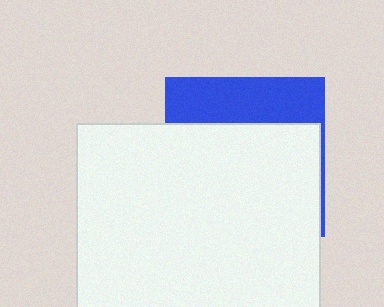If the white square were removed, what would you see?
You would see the complete blue square.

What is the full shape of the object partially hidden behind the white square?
The partially hidden object is a blue square.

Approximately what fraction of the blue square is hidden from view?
Roughly 69% of the blue square is hidden behind the white square.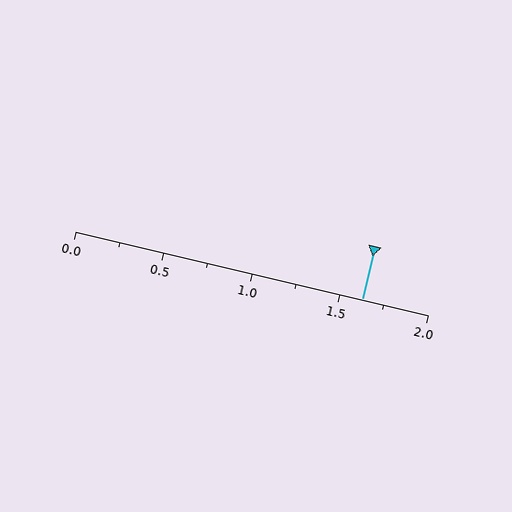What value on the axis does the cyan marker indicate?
The marker indicates approximately 1.62.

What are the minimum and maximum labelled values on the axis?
The axis runs from 0.0 to 2.0.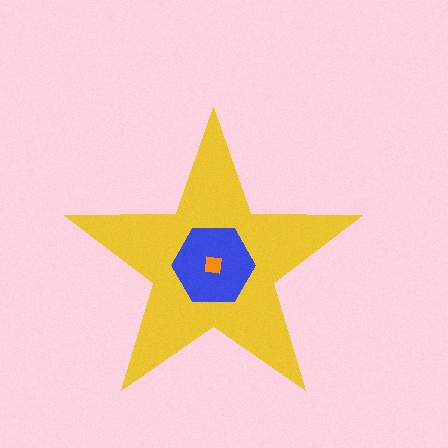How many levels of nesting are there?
3.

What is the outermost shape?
The yellow star.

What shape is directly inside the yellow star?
The blue hexagon.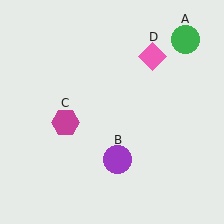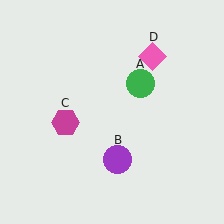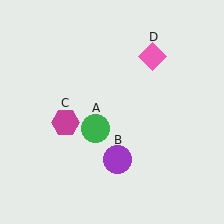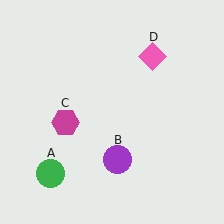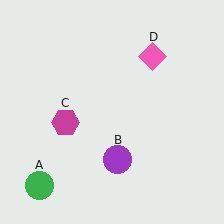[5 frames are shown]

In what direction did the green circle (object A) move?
The green circle (object A) moved down and to the left.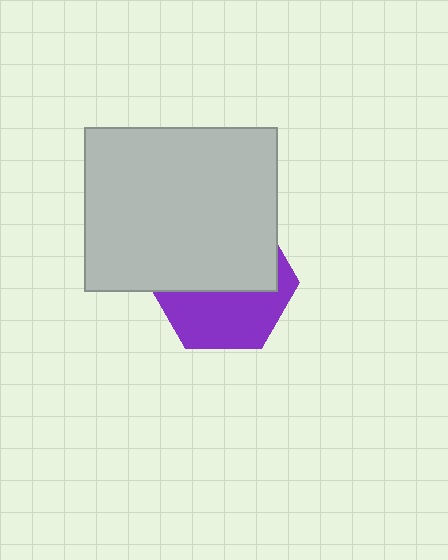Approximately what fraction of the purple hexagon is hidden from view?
Roughly 55% of the purple hexagon is hidden behind the light gray rectangle.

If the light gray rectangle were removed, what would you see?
You would see the complete purple hexagon.